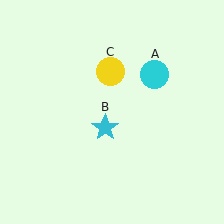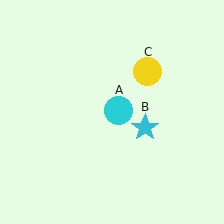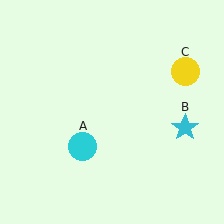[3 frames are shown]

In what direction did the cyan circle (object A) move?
The cyan circle (object A) moved down and to the left.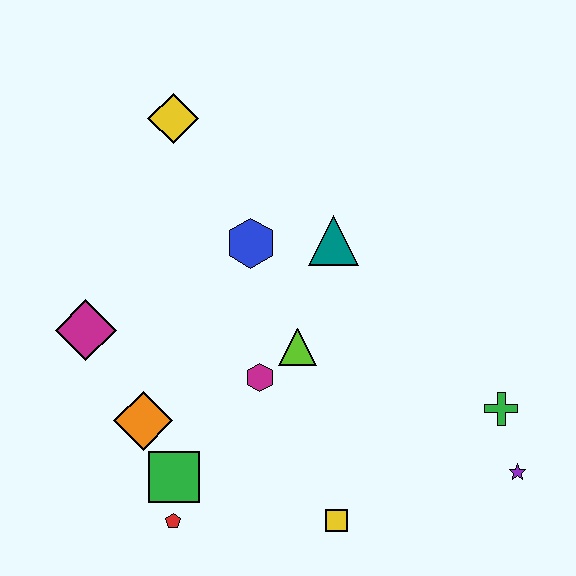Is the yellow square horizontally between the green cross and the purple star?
No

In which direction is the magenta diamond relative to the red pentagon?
The magenta diamond is above the red pentagon.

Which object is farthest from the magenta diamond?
The purple star is farthest from the magenta diamond.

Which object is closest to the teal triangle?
The blue hexagon is closest to the teal triangle.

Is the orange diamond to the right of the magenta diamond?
Yes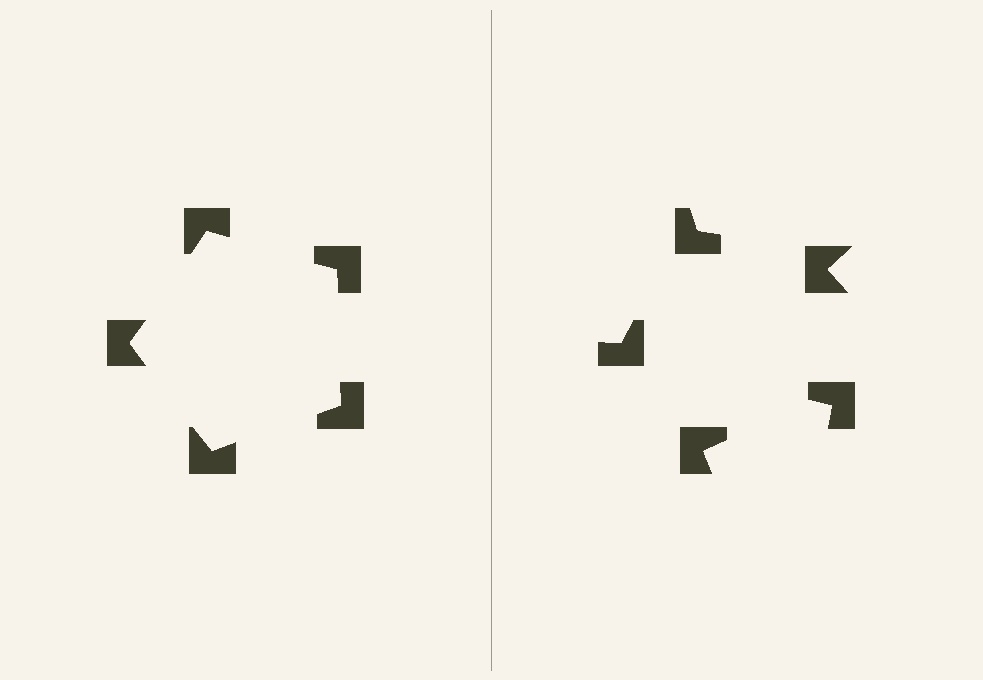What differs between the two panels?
The notched squares are positioned identically on both sides; only the wedge orientations differ. On the left they align to a pentagon; on the right they are misaligned.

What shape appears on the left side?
An illusory pentagon.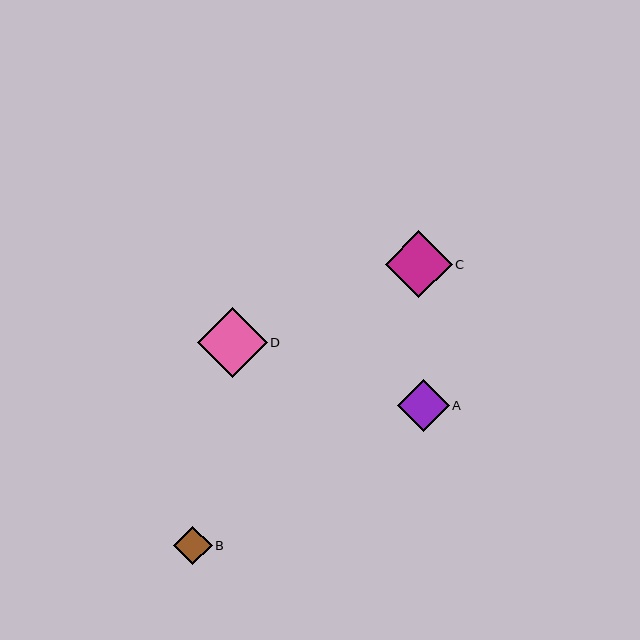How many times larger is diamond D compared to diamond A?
Diamond D is approximately 1.3 times the size of diamond A.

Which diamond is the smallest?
Diamond B is the smallest with a size of approximately 39 pixels.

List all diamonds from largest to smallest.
From largest to smallest: D, C, A, B.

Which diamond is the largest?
Diamond D is the largest with a size of approximately 70 pixels.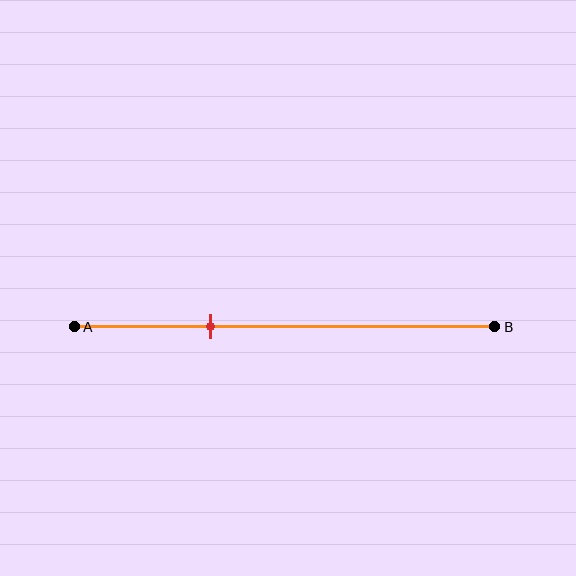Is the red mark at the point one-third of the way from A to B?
Yes, the mark is approximately at the one-third point.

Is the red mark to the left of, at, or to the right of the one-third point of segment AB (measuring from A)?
The red mark is approximately at the one-third point of segment AB.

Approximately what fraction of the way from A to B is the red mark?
The red mark is approximately 30% of the way from A to B.